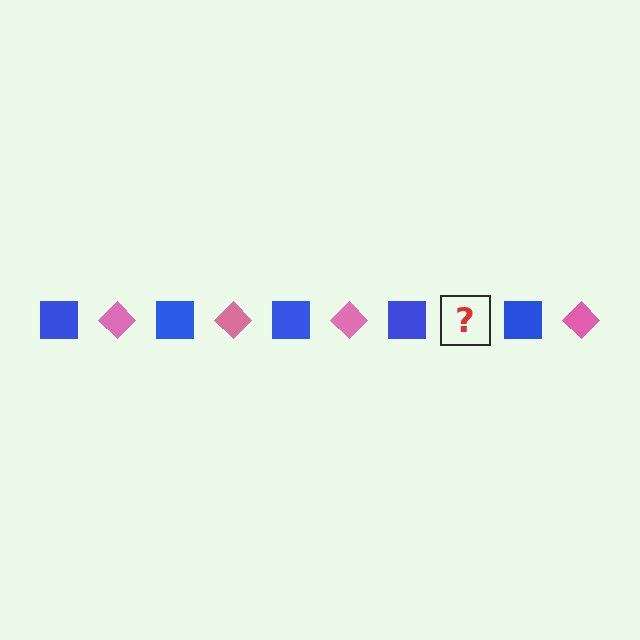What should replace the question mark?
The question mark should be replaced with a pink diamond.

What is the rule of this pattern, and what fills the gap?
The rule is that the pattern alternates between blue square and pink diamond. The gap should be filled with a pink diamond.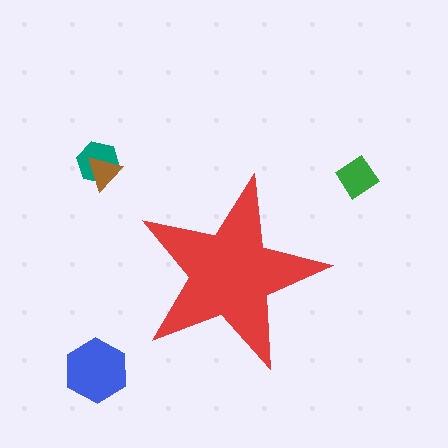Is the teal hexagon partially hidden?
No, the teal hexagon is fully visible.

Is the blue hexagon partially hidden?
No, the blue hexagon is fully visible.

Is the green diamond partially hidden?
No, the green diamond is fully visible.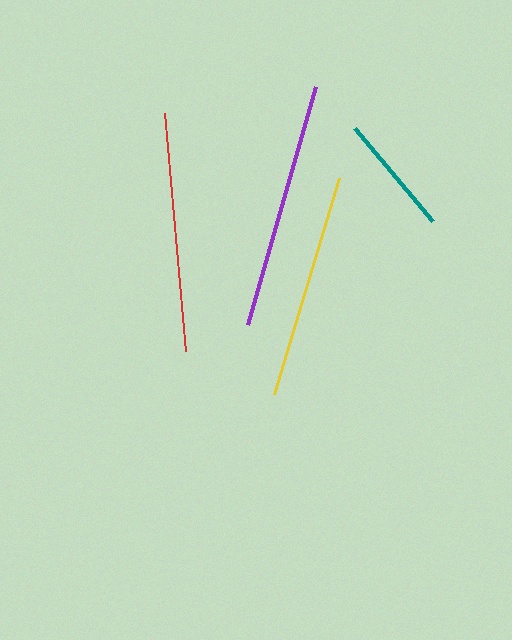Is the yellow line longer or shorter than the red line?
The red line is longer than the yellow line.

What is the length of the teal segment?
The teal segment is approximately 122 pixels long.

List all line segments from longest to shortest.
From longest to shortest: purple, red, yellow, teal.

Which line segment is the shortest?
The teal line is the shortest at approximately 122 pixels.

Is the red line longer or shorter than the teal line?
The red line is longer than the teal line.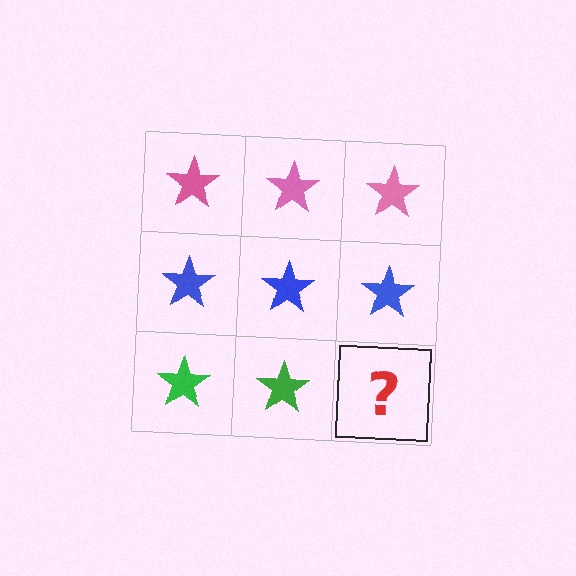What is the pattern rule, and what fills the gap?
The rule is that each row has a consistent color. The gap should be filled with a green star.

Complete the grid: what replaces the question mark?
The question mark should be replaced with a green star.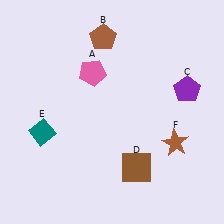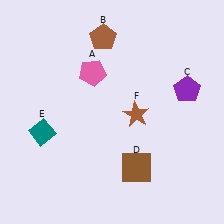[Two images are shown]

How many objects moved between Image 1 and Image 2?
1 object moved between the two images.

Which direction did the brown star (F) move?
The brown star (F) moved left.